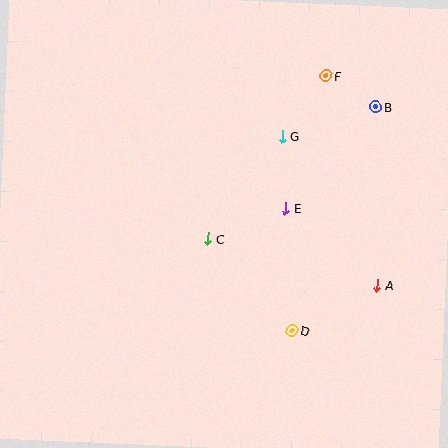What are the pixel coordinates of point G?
Point G is at (282, 136).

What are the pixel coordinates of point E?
Point E is at (285, 208).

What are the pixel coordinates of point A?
Point A is at (377, 286).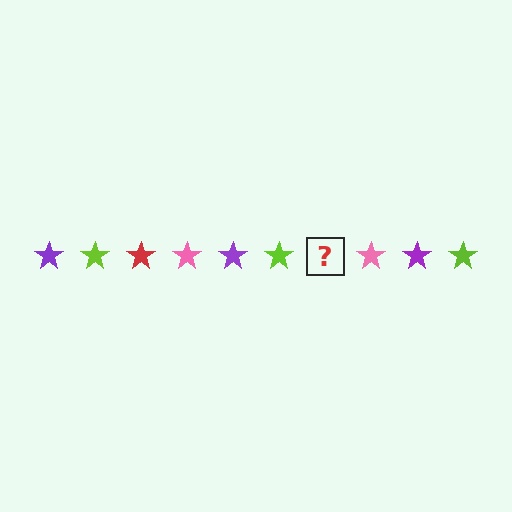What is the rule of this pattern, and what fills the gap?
The rule is that the pattern cycles through purple, lime, red, pink stars. The gap should be filled with a red star.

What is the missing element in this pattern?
The missing element is a red star.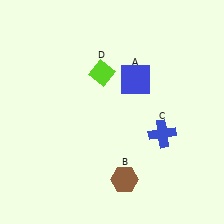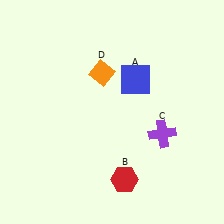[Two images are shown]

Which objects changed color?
B changed from brown to red. C changed from blue to purple. D changed from lime to orange.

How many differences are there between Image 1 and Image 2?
There are 3 differences between the two images.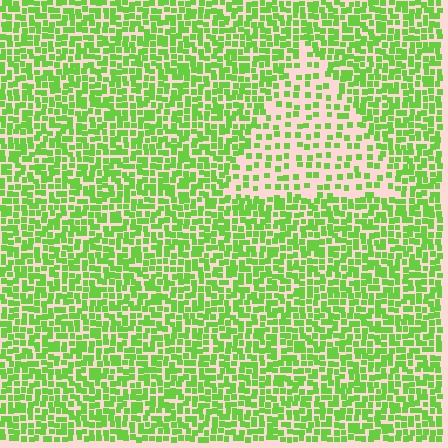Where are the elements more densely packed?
The elements are more densely packed outside the triangle boundary.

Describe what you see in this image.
The image contains small lime elements arranged at two different densities. A triangle-shaped region is visible where the elements are less densely packed than the surrounding area.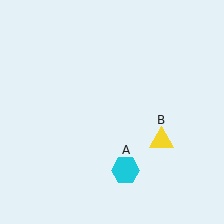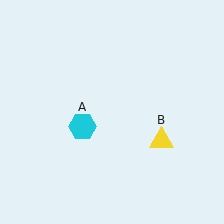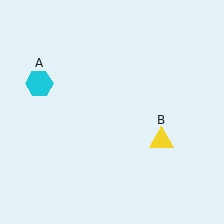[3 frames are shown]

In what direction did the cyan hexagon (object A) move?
The cyan hexagon (object A) moved up and to the left.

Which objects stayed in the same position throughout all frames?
Yellow triangle (object B) remained stationary.